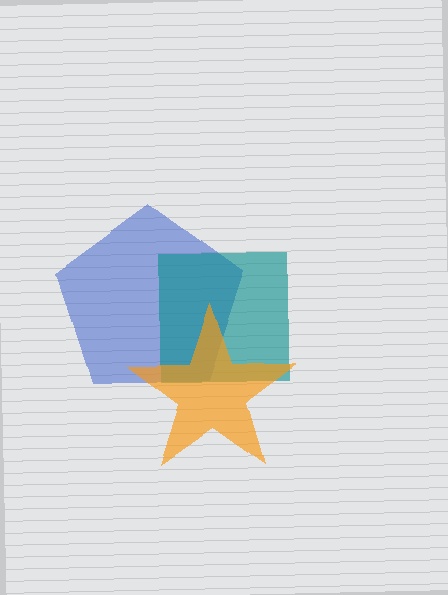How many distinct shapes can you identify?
There are 3 distinct shapes: a blue pentagon, a teal square, an orange star.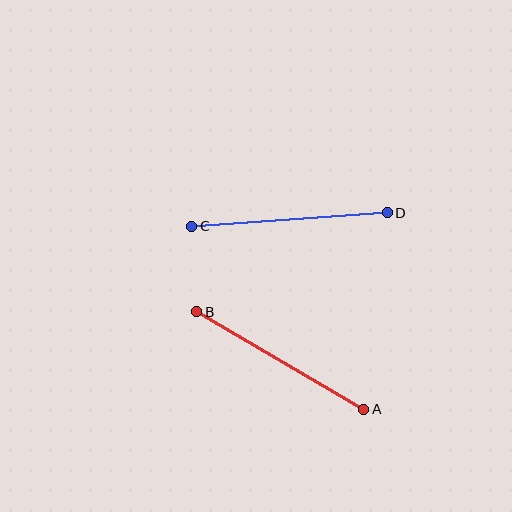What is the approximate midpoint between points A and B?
The midpoint is at approximately (280, 361) pixels.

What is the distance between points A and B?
The distance is approximately 193 pixels.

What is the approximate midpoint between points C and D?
The midpoint is at approximately (289, 220) pixels.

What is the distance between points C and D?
The distance is approximately 196 pixels.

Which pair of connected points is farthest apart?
Points C and D are farthest apart.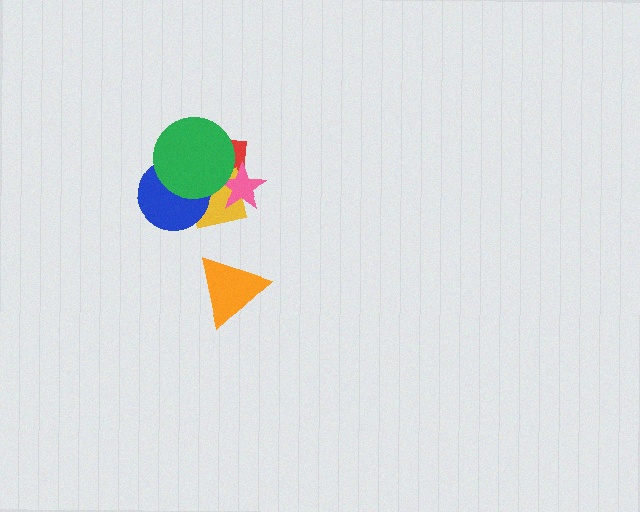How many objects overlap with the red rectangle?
3 objects overlap with the red rectangle.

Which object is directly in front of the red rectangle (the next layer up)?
The yellow square is directly in front of the red rectangle.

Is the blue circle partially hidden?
Yes, it is partially covered by another shape.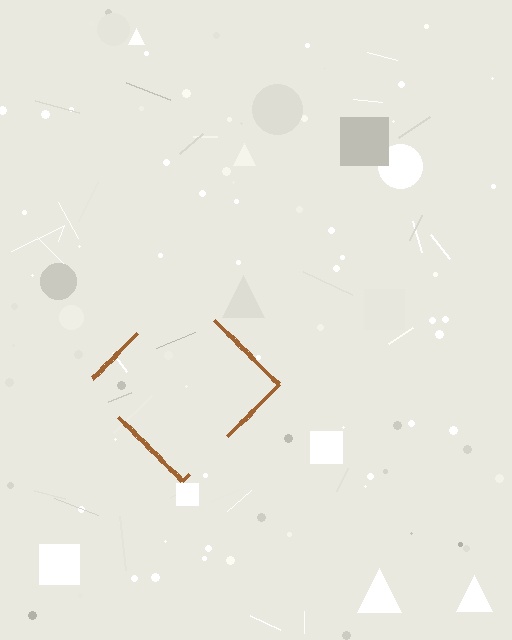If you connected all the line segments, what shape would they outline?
They would outline a diamond.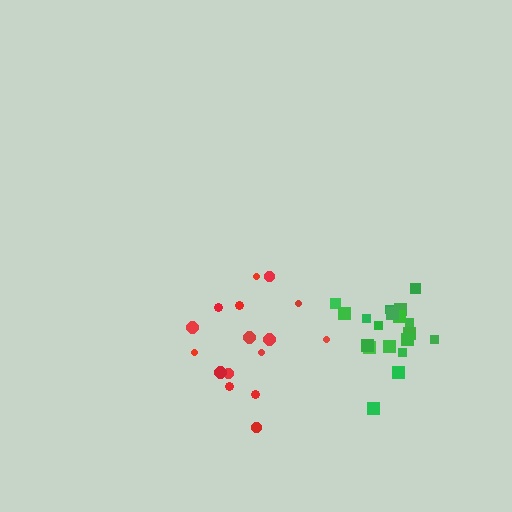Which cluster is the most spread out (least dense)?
Red.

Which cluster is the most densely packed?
Green.